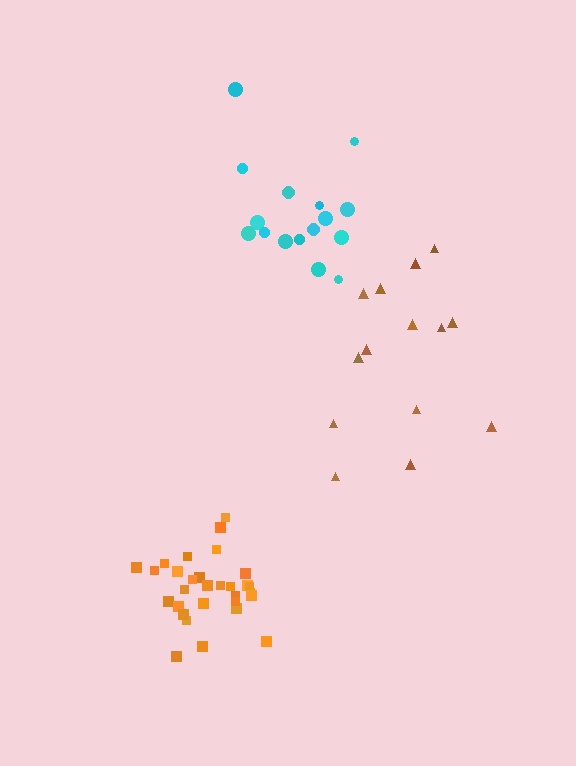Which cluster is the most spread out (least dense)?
Brown.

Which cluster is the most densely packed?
Orange.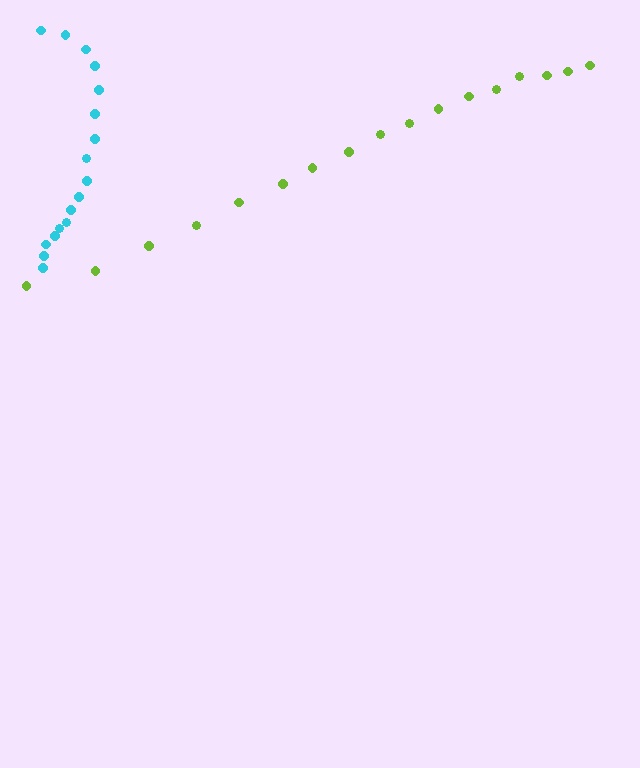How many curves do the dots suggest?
There are 2 distinct paths.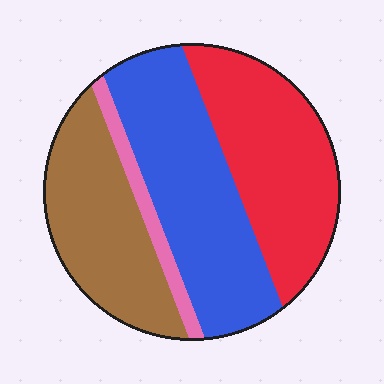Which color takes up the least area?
Pink, at roughly 5%.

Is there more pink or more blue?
Blue.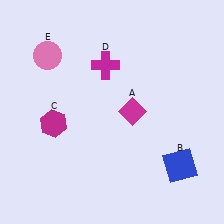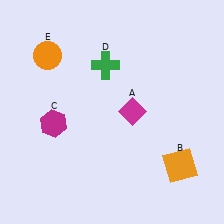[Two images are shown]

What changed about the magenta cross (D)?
In Image 1, D is magenta. In Image 2, it changed to green.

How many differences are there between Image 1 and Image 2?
There are 3 differences between the two images.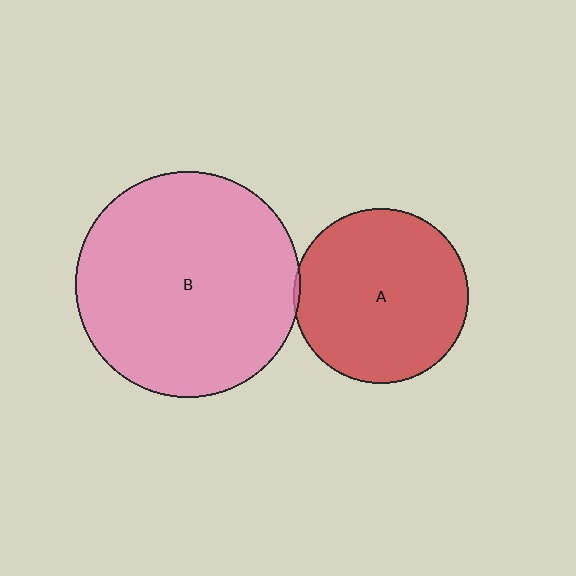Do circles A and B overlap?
Yes.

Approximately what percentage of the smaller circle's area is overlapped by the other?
Approximately 5%.